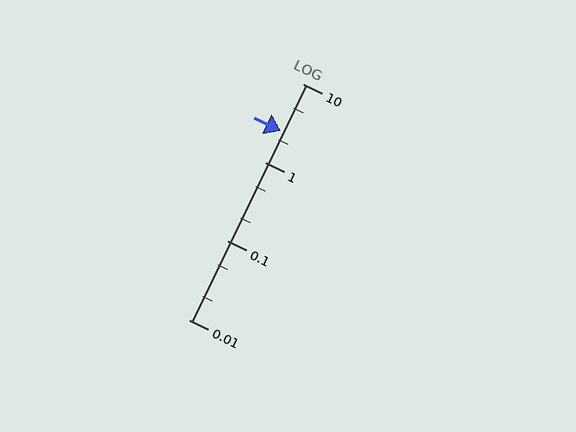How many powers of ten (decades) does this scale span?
The scale spans 3 decades, from 0.01 to 10.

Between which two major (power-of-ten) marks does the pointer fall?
The pointer is between 1 and 10.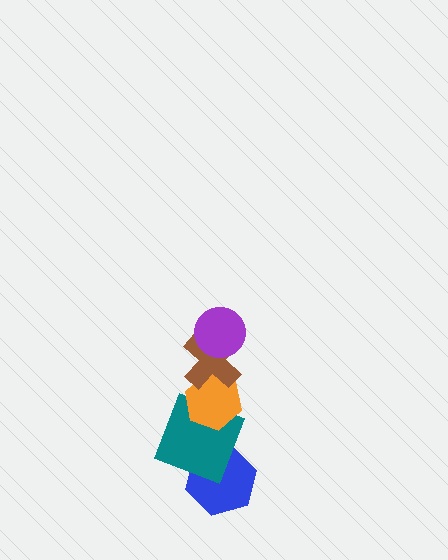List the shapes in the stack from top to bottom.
From top to bottom: the purple circle, the brown cross, the orange hexagon, the teal square, the blue hexagon.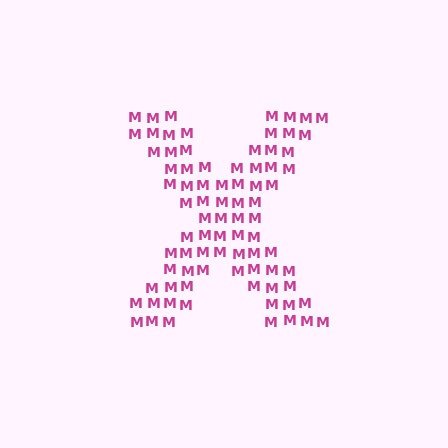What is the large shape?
The large shape is the letter X.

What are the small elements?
The small elements are letter M's.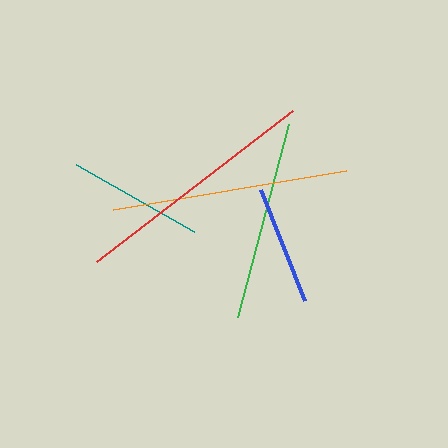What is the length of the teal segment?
The teal segment is approximately 136 pixels long.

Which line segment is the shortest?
The blue line is the shortest at approximately 120 pixels.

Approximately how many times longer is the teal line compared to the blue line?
The teal line is approximately 1.1 times the length of the blue line.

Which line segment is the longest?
The red line is the longest at approximately 247 pixels.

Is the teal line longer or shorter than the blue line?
The teal line is longer than the blue line.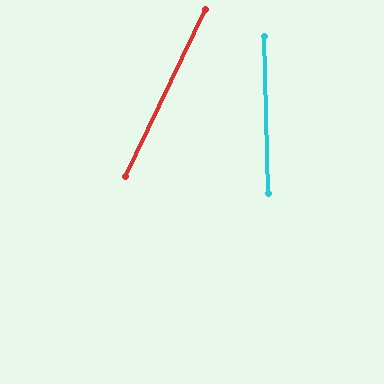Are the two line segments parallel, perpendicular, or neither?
Neither parallel nor perpendicular — they differ by about 27°.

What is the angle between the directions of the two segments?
Approximately 27 degrees.